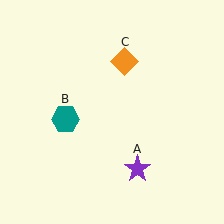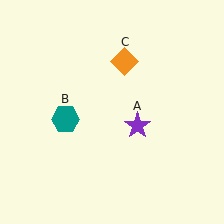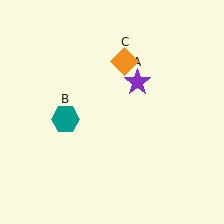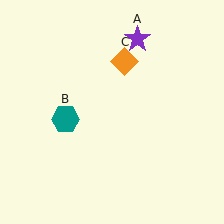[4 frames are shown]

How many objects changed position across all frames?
1 object changed position: purple star (object A).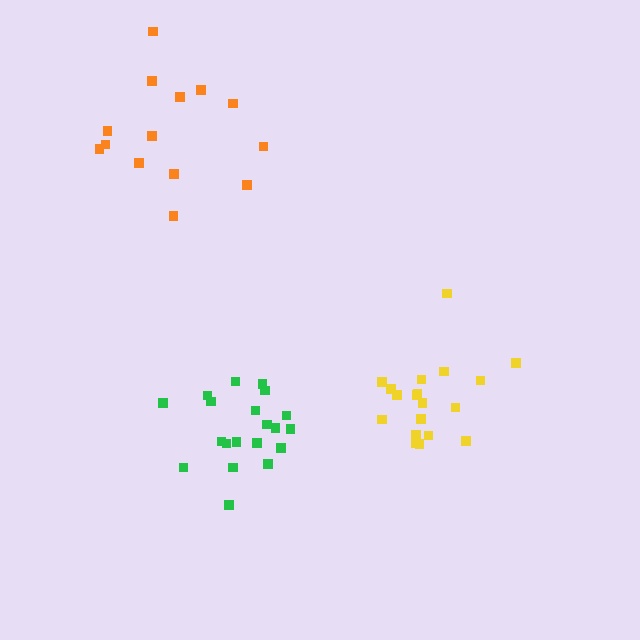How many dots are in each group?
Group 1: 19 dots, Group 2: 20 dots, Group 3: 14 dots (53 total).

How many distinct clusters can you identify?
There are 3 distinct clusters.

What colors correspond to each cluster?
The clusters are colored: yellow, green, orange.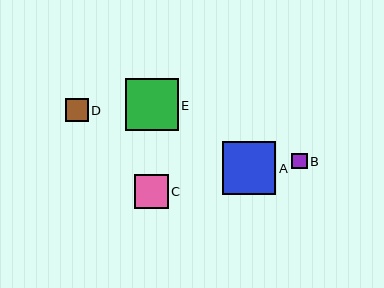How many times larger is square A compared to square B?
Square A is approximately 3.5 times the size of square B.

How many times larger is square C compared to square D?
Square C is approximately 1.5 times the size of square D.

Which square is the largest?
Square A is the largest with a size of approximately 53 pixels.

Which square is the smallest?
Square B is the smallest with a size of approximately 15 pixels.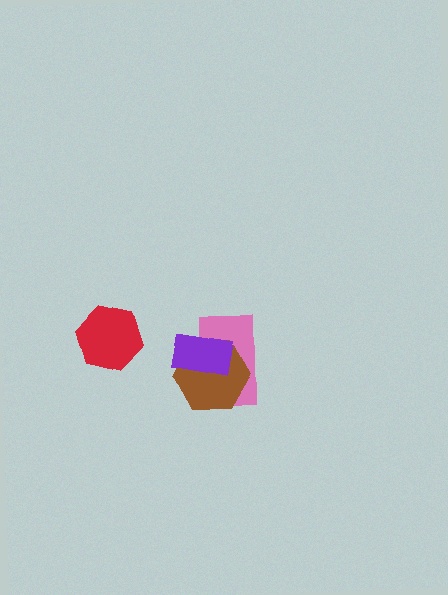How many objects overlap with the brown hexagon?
2 objects overlap with the brown hexagon.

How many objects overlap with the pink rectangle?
2 objects overlap with the pink rectangle.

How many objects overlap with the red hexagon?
0 objects overlap with the red hexagon.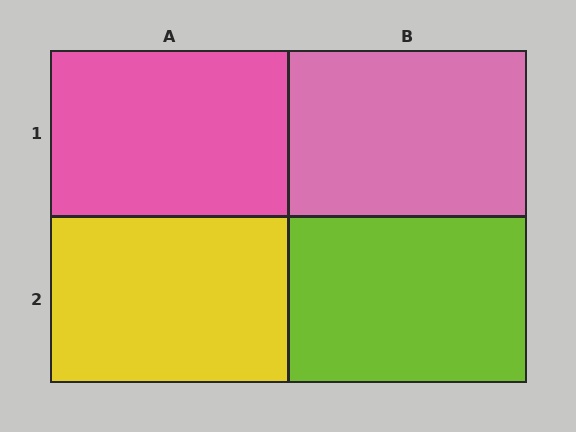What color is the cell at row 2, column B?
Lime.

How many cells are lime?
1 cell is lime.